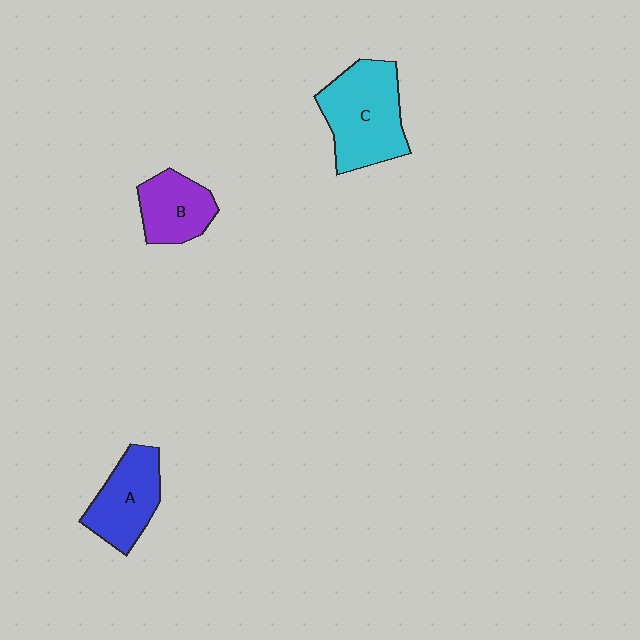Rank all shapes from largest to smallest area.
From largest to smallest: C (cyan), A (blue), B (purple).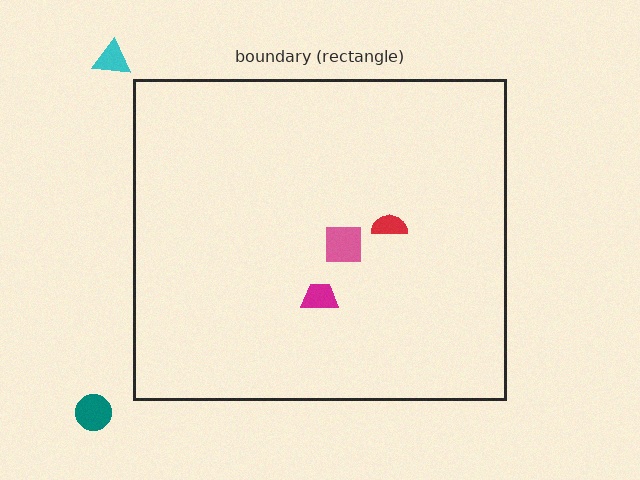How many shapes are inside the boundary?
3 inside, 2 outside.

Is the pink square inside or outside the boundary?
Inside.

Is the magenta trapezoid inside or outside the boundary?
Inside.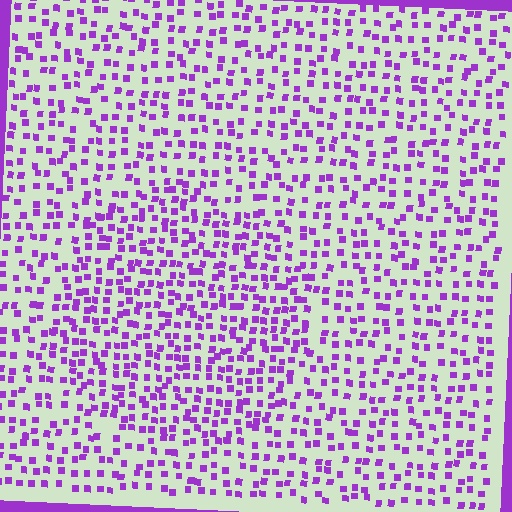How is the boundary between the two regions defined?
The boundary is defined by a change in element density (approximately 1.5x ratio). All elements are the same color, size, and shape.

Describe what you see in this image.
The image contains small purple elements arranged at two different densities. A circle-shaped region is visible where the elements are more densely packed than the surrounding area.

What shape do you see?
I see a circle.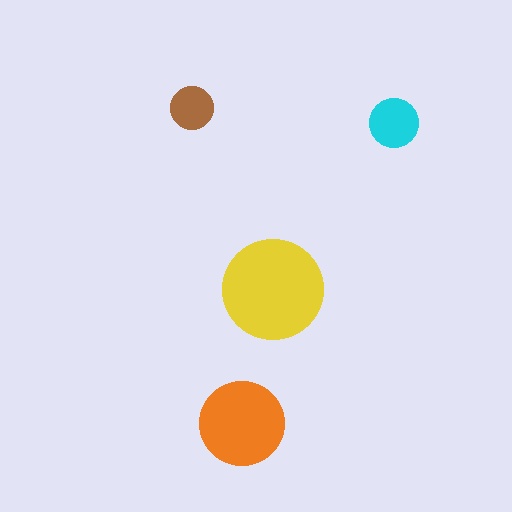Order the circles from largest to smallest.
the yellow one, the orange one, the cyan one, the brown one.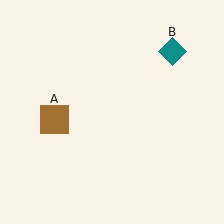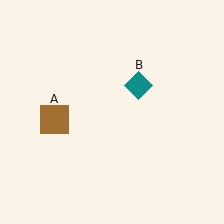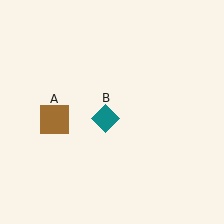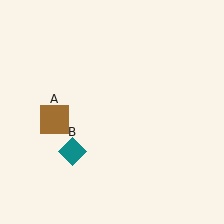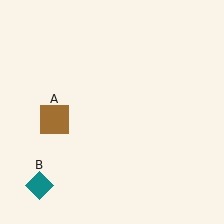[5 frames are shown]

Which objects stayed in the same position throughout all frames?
Brown square (object A) remained stationary.